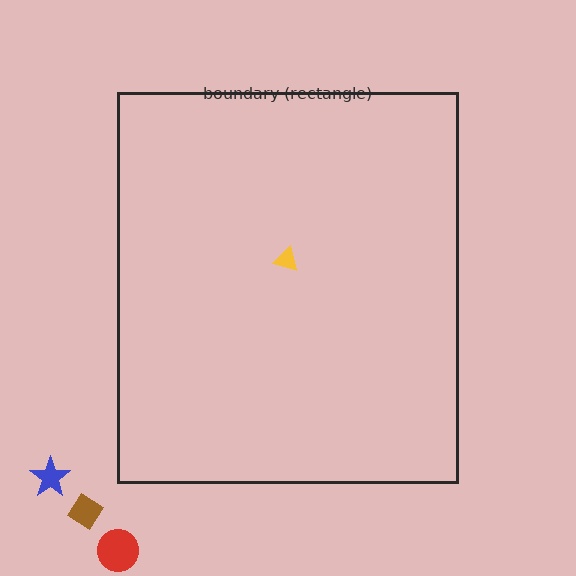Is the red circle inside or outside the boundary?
Outside.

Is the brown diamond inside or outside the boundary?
Outside.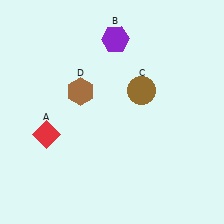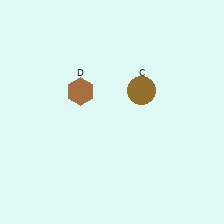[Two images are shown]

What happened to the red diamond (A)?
The red diamond (A) was removed in Image 2. It was in the bottom-left area of Image 1.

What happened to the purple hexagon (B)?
The purple hexagon (B) was removed in Image 2. It was in the top-right area of Image 1.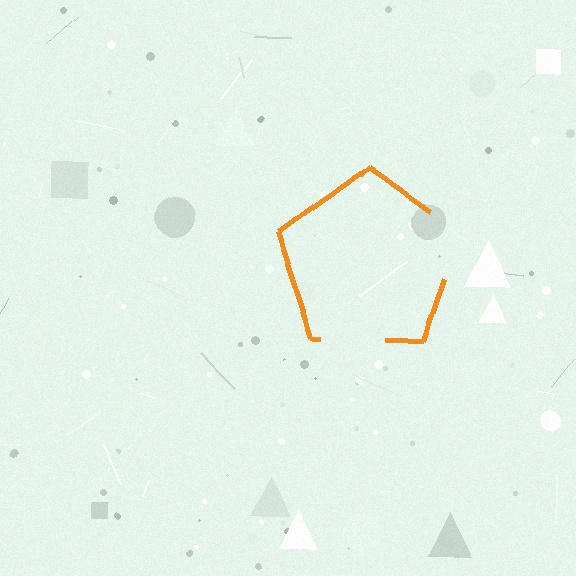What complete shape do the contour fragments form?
The contour fragments form a pentagon.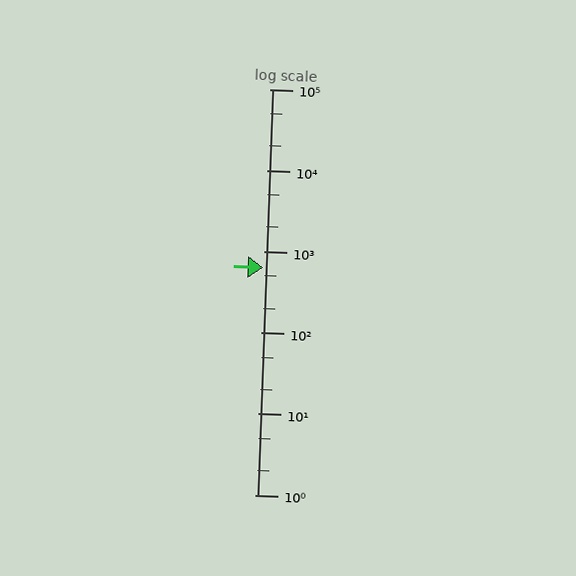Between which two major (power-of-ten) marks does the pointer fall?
The pointer is between 100 and 1000.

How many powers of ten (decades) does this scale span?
The scale spans 5 decades, from 1 to 100000.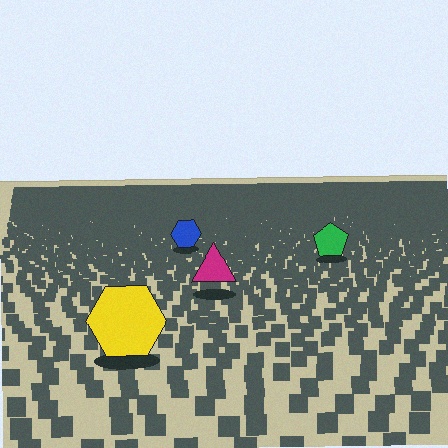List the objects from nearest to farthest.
From nearest to farthest: the yellow hexagon, the magenta triangle, the green pentagon, the blue hexagon.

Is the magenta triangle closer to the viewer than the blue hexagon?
Yes. The magenta triangle is closer — you can tell from the texture gradient: the ground texture is coarser near it.